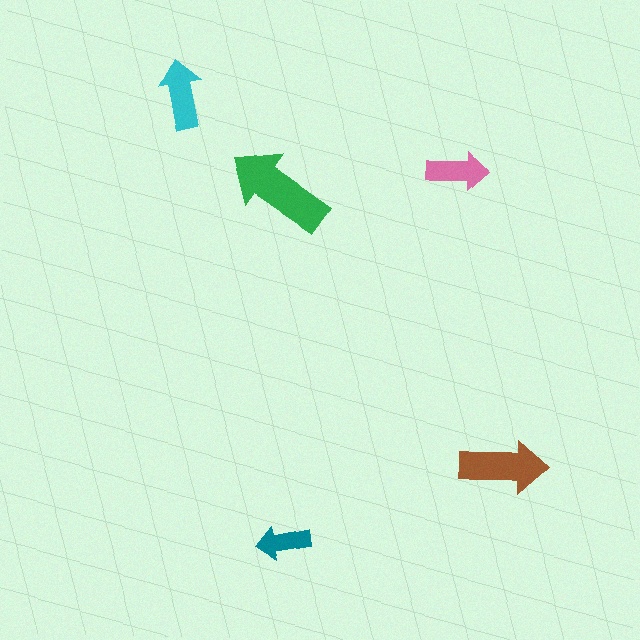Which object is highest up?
The cyan arrow is topmost.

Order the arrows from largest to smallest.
the green one, the brown one, the cyan one, the pink one, the teal one.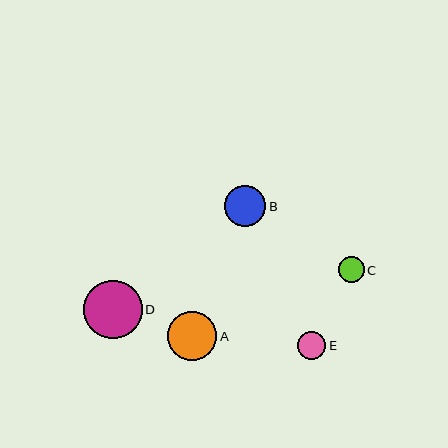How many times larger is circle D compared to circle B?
Circle D is approximately 1.4 times the size of circle B.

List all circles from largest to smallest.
From largest to smallest: D, A, B, E, C.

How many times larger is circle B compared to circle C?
Circle B is approximately 1.6 times the size of circle C.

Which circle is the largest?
Circle D is the largest with a size of approximately 59 pixels.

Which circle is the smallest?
Circle C is the smallest with a size of approximately 26 pixels.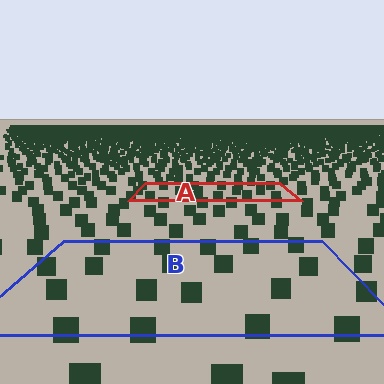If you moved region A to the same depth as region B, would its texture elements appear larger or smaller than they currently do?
They would appear larger. At a closer depth, the same texture elements are projected at a bigger on-screen size.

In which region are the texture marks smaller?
The texture marks are smaller in region A, because it is farther away.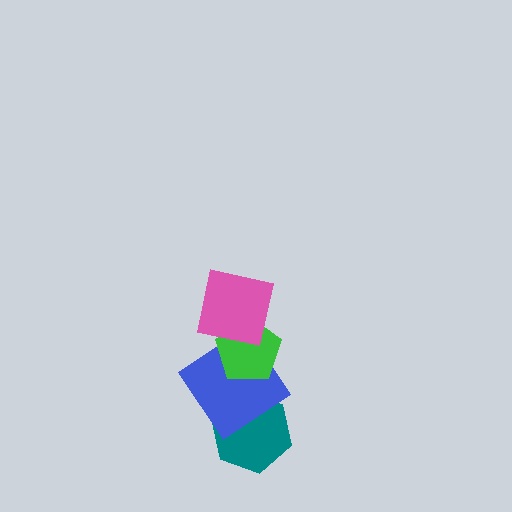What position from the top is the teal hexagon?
The teal hexagon is 4th from the top.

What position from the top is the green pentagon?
The green pentagon is 2nd from the top.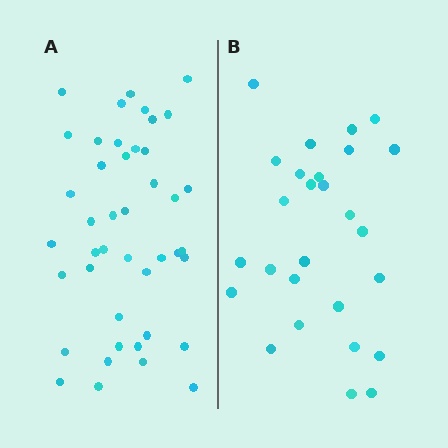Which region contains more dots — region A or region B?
Region A (the left region) has more dots.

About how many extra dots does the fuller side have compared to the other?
Region A has approximately 15 more dots than region B.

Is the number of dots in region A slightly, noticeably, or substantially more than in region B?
Region A has substantially more. The ratio is roughly 1.6 to 1.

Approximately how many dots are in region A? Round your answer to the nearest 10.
About 40 dots. (The exact count is 43, which rounds to 40.)